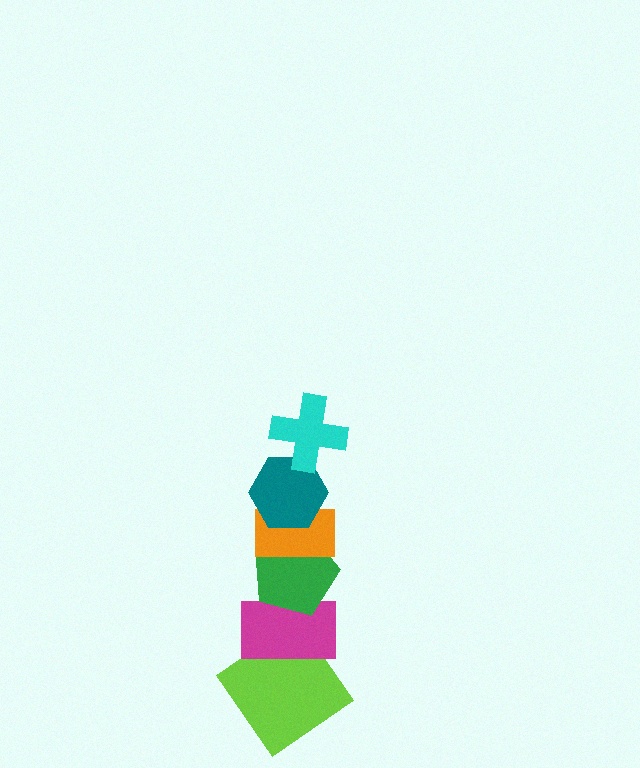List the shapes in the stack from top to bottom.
From top to bottom: the cyan cross, the teal hexagon, the orange rectangle, the green pentagon, the magenta rectangle, the lime diamond.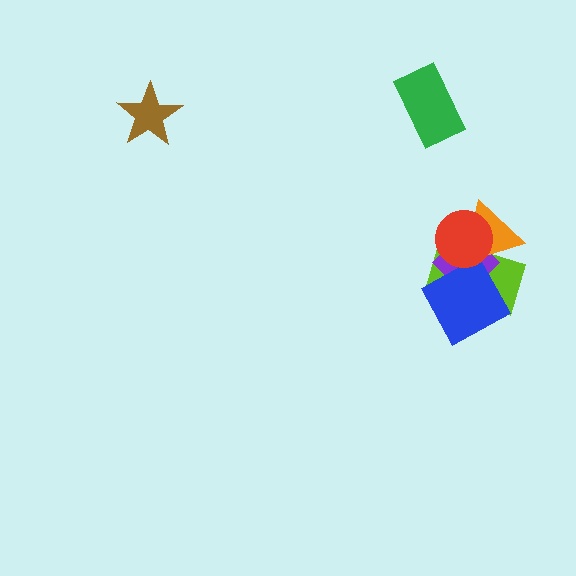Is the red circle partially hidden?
No, no other shape covers it.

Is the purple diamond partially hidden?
Yes, it is partially covered by another shape.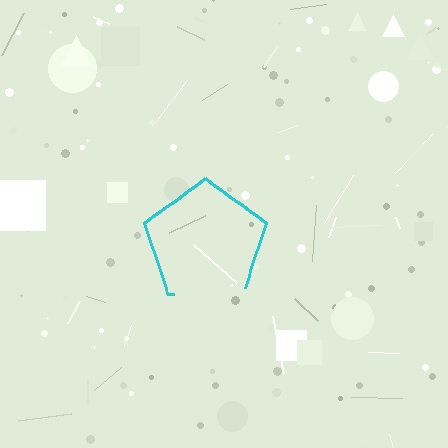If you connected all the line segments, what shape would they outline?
They would outline a pentagon.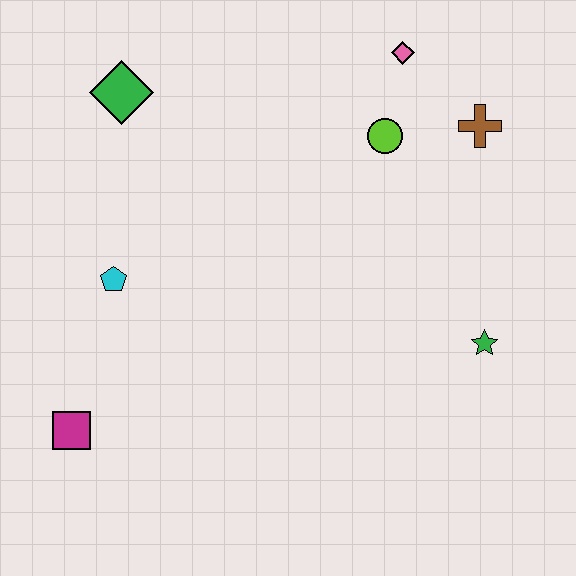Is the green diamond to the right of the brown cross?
No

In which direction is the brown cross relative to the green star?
The brown cross is above the green star.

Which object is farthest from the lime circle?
The magenta square is farthest from the lime circle.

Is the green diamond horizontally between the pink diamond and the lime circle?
No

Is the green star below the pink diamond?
Yes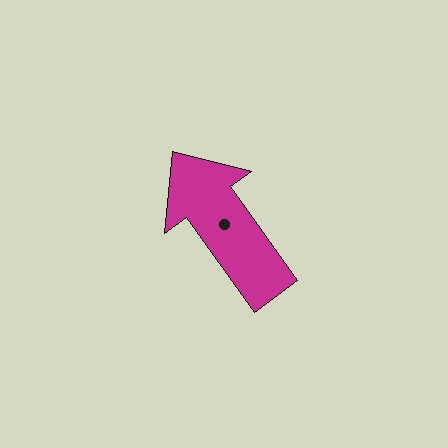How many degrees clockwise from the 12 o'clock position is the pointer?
Approximately 324 degrees.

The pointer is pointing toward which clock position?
Roughly 11 o'clock.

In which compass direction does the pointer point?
Northwest.